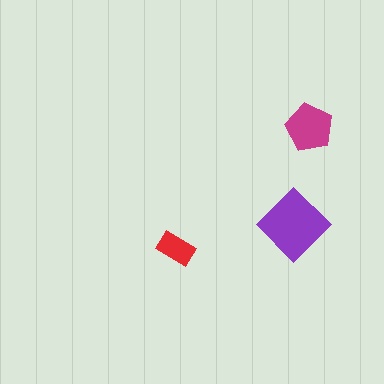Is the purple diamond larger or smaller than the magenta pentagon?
Larger.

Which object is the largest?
The purple diamond.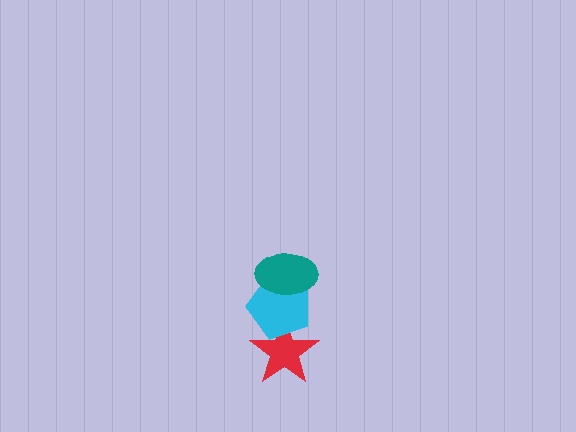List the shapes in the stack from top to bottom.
From top to bottom: the teal ellipse, the cyan pentagon, the red star.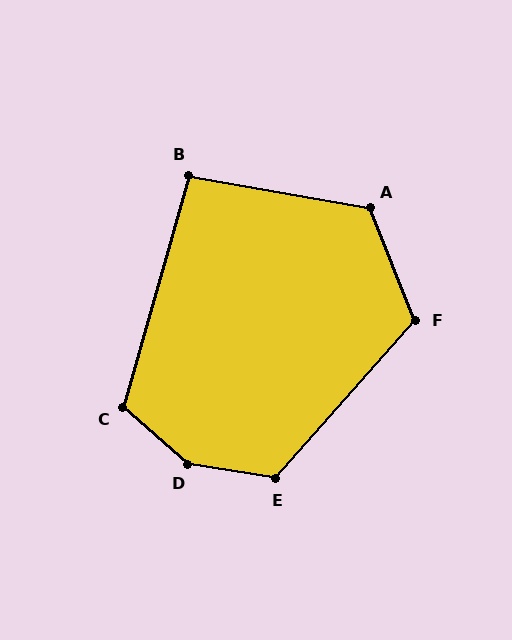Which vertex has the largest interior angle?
D, at approximately 148 degrees.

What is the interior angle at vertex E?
Approximately 122 degrees (obtuse).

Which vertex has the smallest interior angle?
B, at approximately 96 degrees.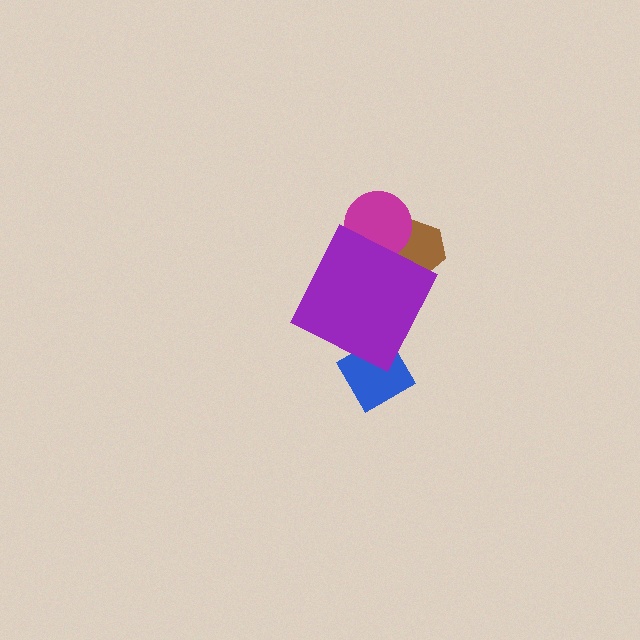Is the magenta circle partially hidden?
Yes, the magenta circle is partially hidden behind the purple diamond.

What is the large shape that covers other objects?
A purple diamond.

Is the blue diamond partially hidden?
Yes, the blue diamond is partially hidden behind the purple diamond.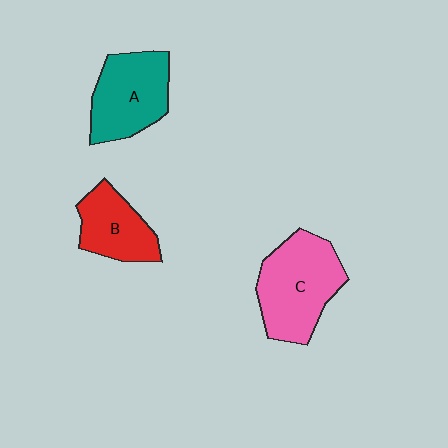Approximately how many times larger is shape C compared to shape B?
Approximately 1.6 times.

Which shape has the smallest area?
Shape B (red).